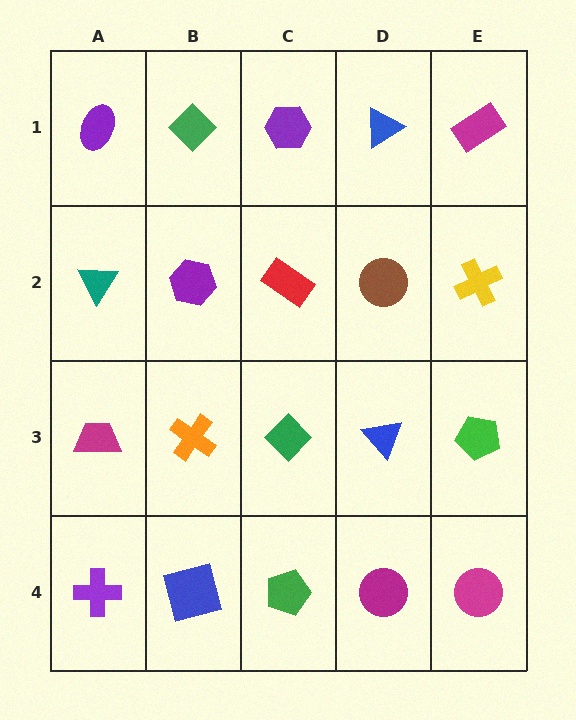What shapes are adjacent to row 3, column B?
A purple hexagon (row 2, column B), a blue square (row 4, column B), a magenta trapezoid (row 3, column A), a green diamond (row 3, column C).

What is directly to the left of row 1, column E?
A blue triangle.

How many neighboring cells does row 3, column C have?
4.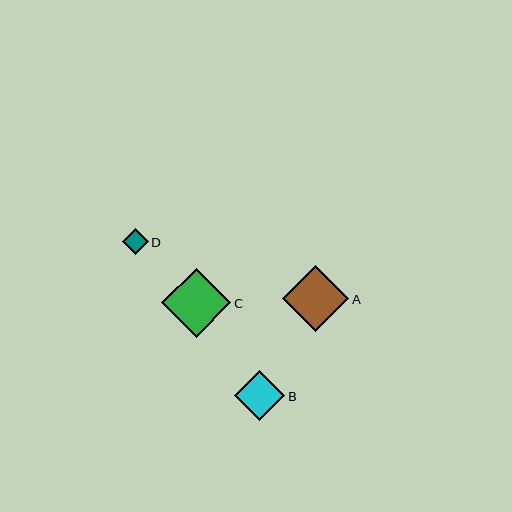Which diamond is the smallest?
Diamond D is the smallest with a size of approximately 25 pixels.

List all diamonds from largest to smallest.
From largest to smallest: C, A, B, D.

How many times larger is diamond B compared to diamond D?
Diamond B is approximately 2.0 times the size of diamond D.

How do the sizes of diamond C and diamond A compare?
Diamond C and diamond A are approximately the same size.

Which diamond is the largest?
Diamond C is the largest with a size of approximately 69 pixels.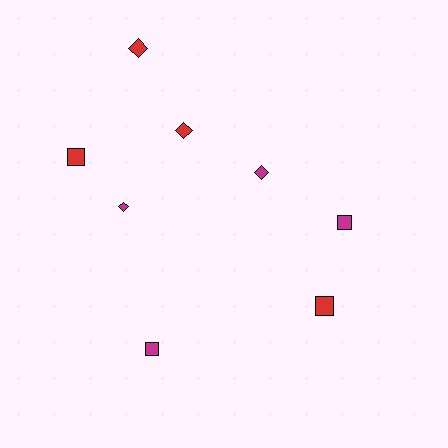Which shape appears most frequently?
Square, with 4 objects.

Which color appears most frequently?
Red, with 4 objects.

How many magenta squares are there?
There are 2 magenta squares.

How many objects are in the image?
There are 8 objects.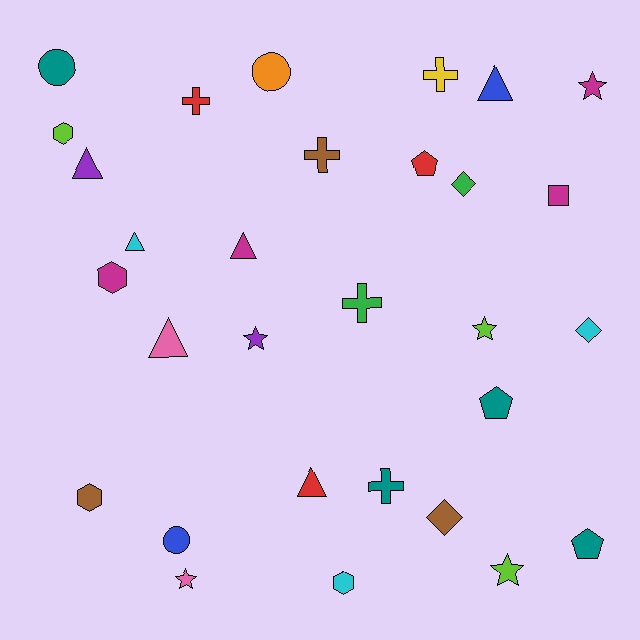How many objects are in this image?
There are 30 objects.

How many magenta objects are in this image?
There are 4 magenta objects.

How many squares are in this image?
There is 1 square.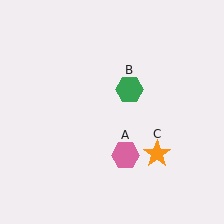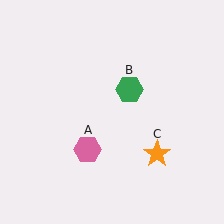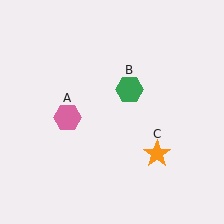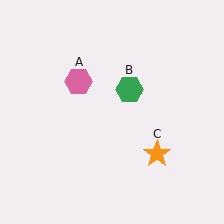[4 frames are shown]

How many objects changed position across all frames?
1 object changed position: pink hexagon (object A).